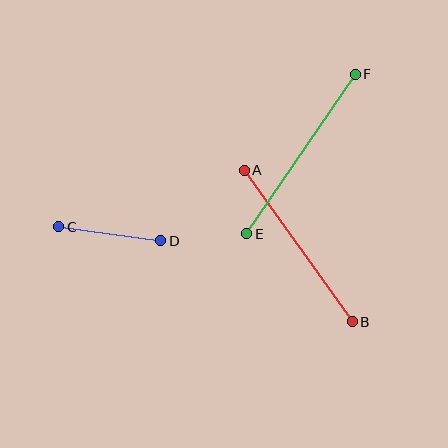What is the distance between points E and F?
The distance is approximately 193 pixels.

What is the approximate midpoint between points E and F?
The midpoint is at approximately (301, 154) pixels.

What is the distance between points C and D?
The distance is approximately 103 pixels.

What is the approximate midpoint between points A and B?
The midpoint is at approximately (298, 246) pixels.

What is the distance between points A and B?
The distance is approximately 186 pixels.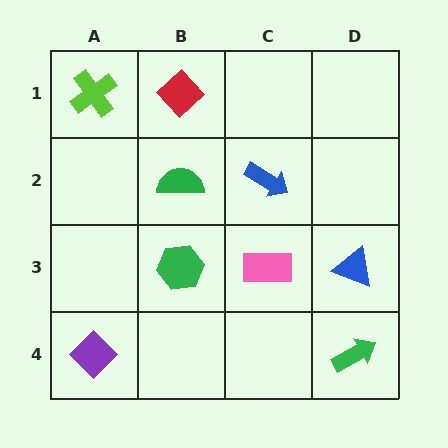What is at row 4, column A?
A purple diamond.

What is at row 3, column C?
A pink rectangle.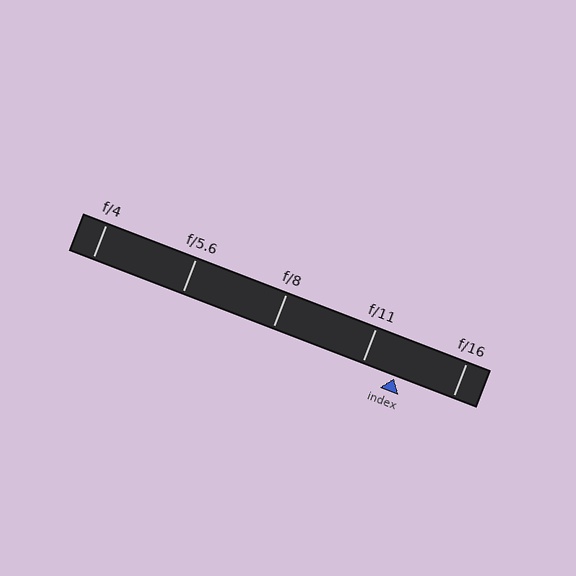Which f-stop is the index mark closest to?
The index mark is closest to f/11.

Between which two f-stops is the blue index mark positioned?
The index mark is between f/11 and f/16.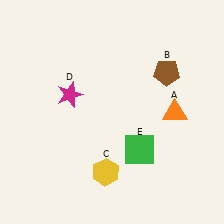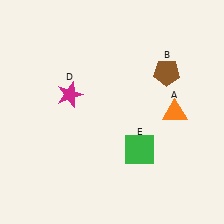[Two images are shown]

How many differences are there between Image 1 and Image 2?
There is 1 difference between the two images.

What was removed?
The yellow hexagon (C) was removed in Image 2.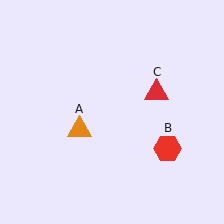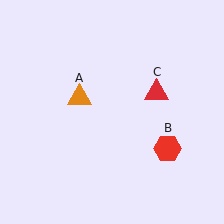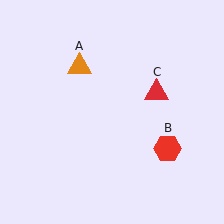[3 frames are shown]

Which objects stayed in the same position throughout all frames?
Red hexagon (object B) and red triangle (object C) remained stationary.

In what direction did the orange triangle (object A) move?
The orange triangle (object A) moved up.